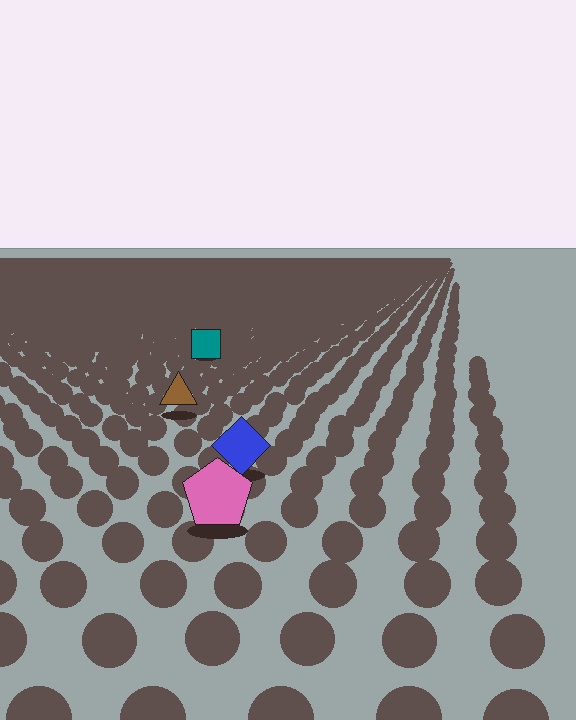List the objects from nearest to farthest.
From nearest to farthest: the pink pentagon, the blue diamond, the brown triangle, the teal square.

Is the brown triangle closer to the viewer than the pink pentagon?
No. The pink pentagon is closer — you can tell from the texture gradient: the ground texture is coarser near it.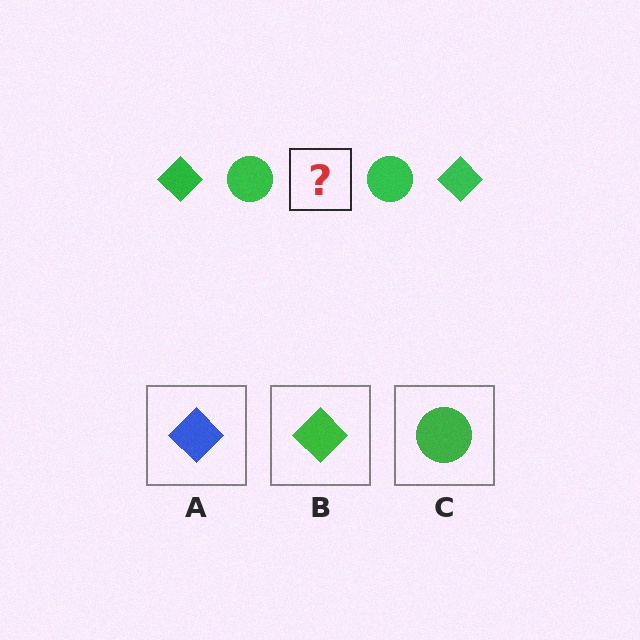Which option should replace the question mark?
Option B.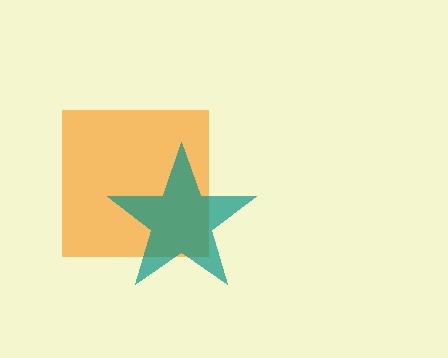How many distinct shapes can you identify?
There are 2 distinct shapes: an orange square, a teal star.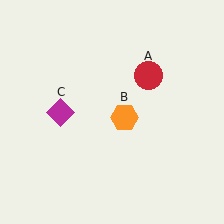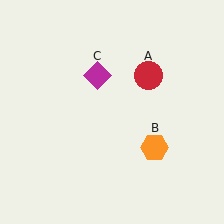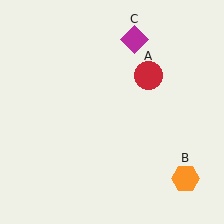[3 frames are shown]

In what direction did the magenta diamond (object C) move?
The magenta diamond (object C) moved up and to the right.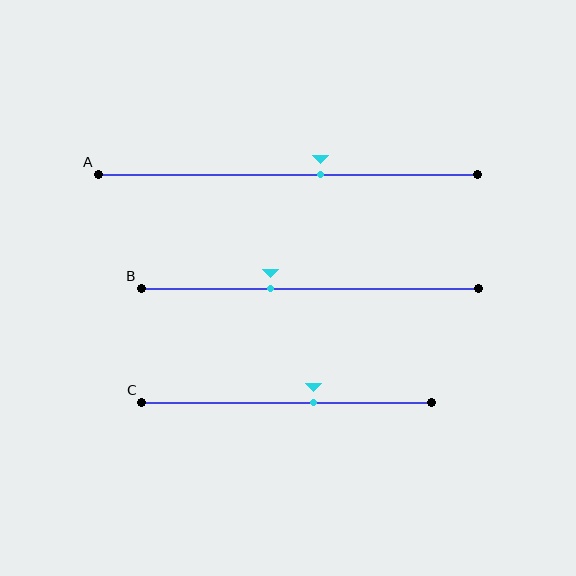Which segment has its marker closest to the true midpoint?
Segment A has its marker closest to the true midpoint.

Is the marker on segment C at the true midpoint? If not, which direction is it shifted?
No, the marker on segment C is shifted to the right by about 9% of the segment length.